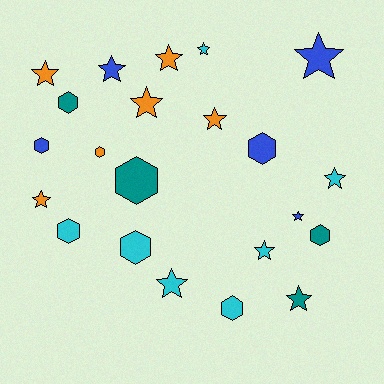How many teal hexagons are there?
There are 3 teal hexagons.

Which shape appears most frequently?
Star, with 13 objects.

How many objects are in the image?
There are 22 objects.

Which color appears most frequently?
Cyan, with 7 objects.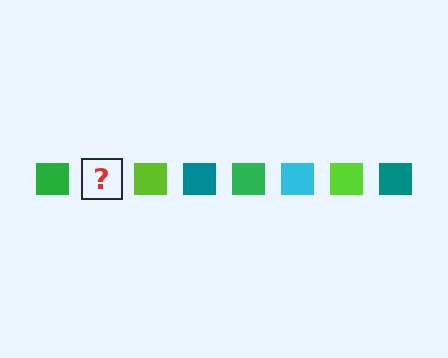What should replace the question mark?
The question mark should be replaced with a cyan square.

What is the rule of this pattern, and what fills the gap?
The rule is that the pattern cycles through green, cyan, lime, teal squares. The gap should be filled with a cyan square.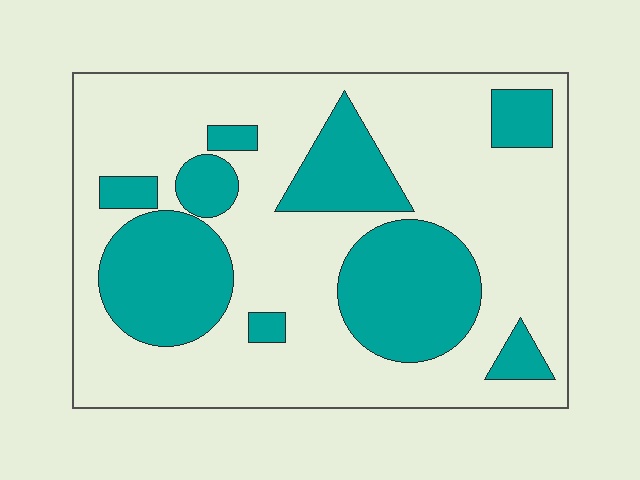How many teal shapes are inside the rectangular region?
9.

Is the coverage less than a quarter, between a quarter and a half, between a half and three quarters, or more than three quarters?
Between a quarter and a half.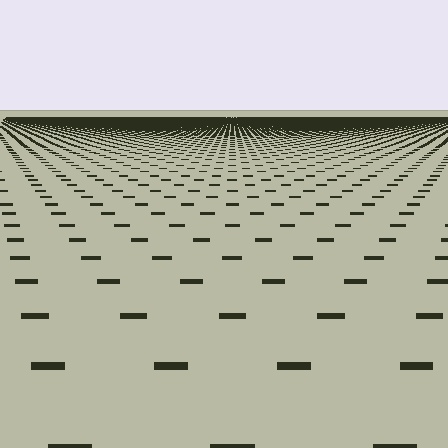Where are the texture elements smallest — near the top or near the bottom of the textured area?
Near the top.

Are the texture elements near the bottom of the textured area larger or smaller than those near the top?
Larger. Near the bottom, elements are closer to the viewer and appear at a bigger on-screen size.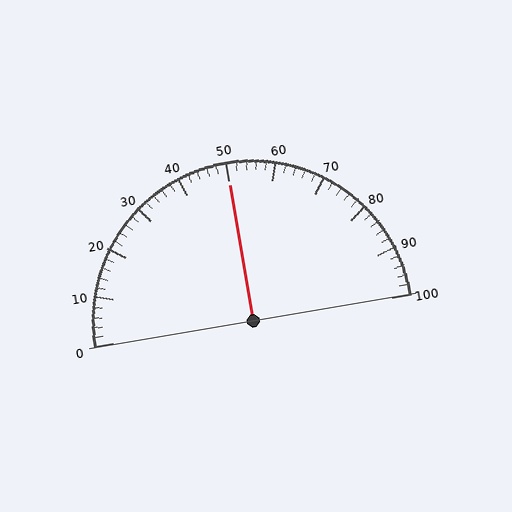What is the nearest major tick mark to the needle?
The nearest major tick mark is 50.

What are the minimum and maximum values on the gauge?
The gauge ranges from 0 to 100.